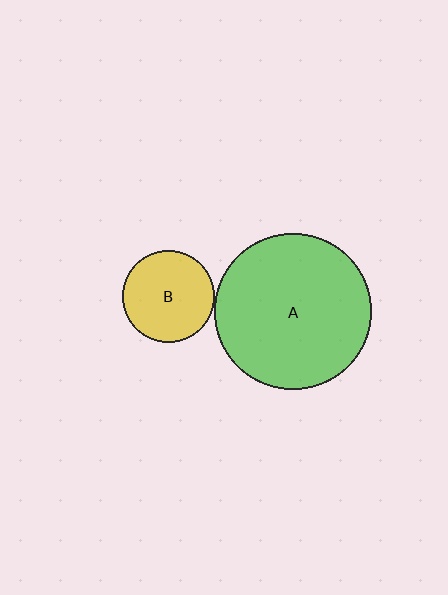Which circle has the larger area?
Circle A (green).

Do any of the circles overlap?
No, none of the circles overlap.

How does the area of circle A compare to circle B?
Approximately 2.9 times.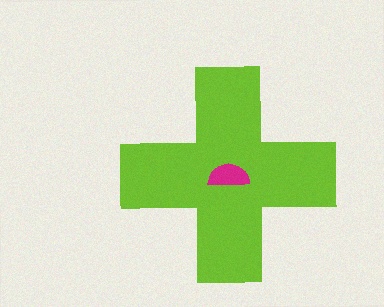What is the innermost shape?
The magenta semicircle.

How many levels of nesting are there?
2.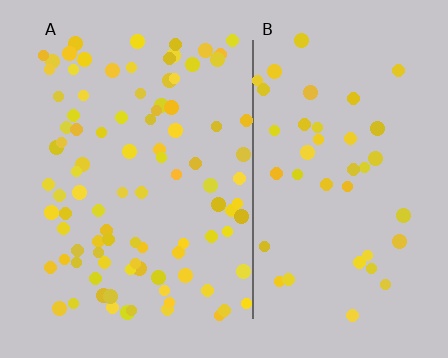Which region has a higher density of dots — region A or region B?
A (the left).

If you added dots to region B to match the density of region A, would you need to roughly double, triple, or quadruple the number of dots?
Approximately double.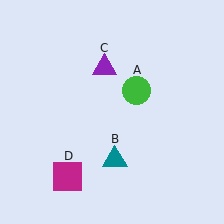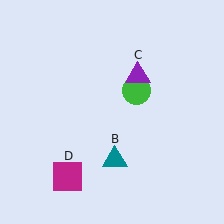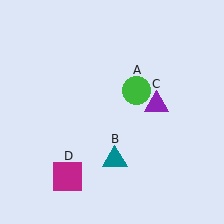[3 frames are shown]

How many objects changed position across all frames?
1 object changed position: purple triangle (object C).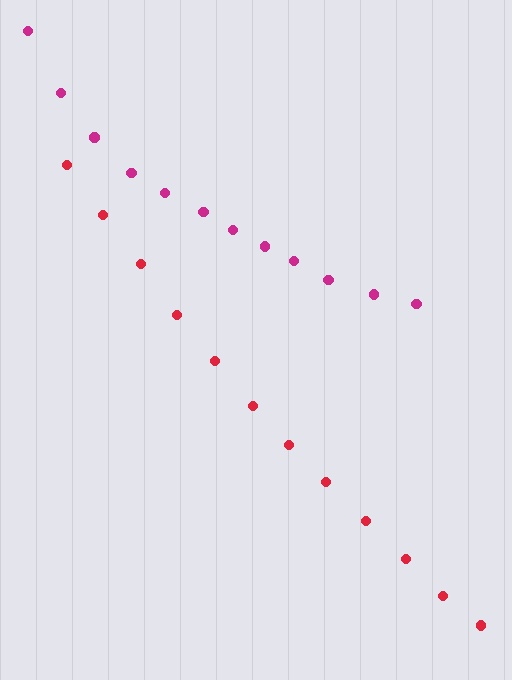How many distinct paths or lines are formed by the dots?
There are 2 distinct paths.